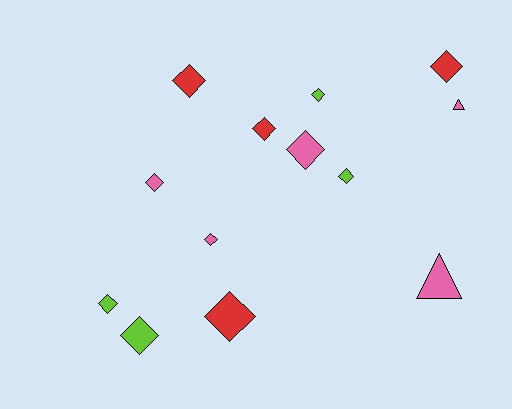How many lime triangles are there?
There are no lime triangles.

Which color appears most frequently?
Pink, with 5 objects.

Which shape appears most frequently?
Diamond, with 11 objects.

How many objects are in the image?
There are 13 objects.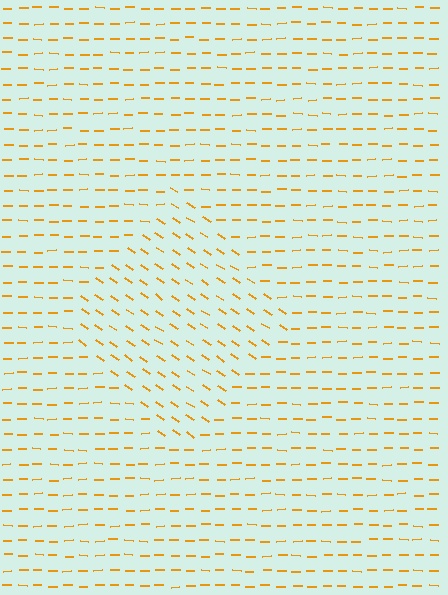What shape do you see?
I see a diamond.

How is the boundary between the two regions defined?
The boundary is defined purely by a change in line orientation (approximately 34 degrees difference). All lines are the same color and thickness.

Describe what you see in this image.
The image is filled with small orange line segments. A diamond region in the image has lines oriented differently from the surrounding lines, creating a visible texture boundary.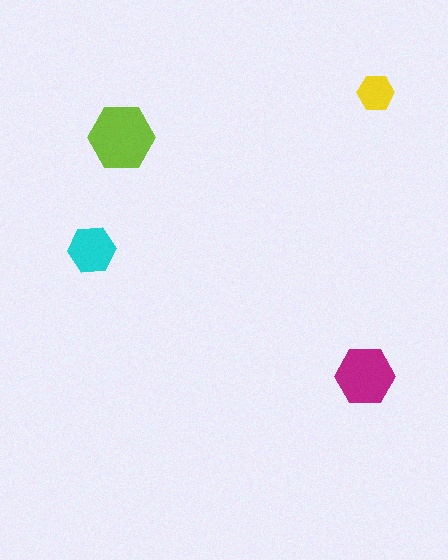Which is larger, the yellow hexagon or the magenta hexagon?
The magenta one.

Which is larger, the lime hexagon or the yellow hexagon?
The lime one.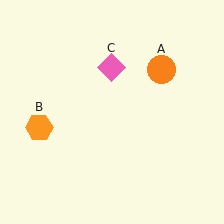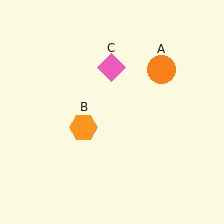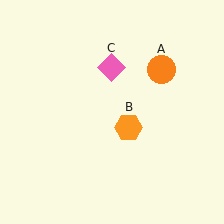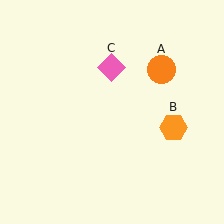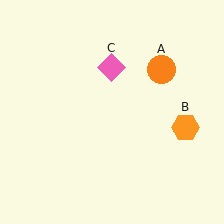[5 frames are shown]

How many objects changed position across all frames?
1 object changed position: orange hexagon (object B).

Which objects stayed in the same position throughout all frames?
Orange circle (object A) and pink diamond (object C) remained stationary.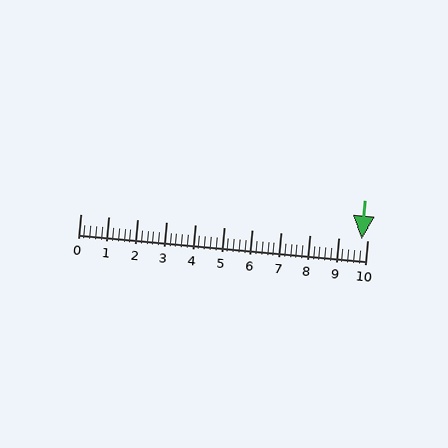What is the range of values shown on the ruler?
The ruler shows values from 0 to 10.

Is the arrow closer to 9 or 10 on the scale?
The arrow is closer to 10.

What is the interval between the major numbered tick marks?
The major tick marks are spaced 1 units apart.